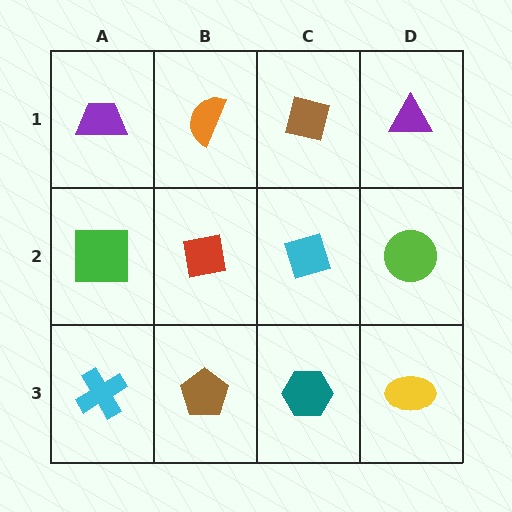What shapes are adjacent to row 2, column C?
A brown square (row 1, column C), a teal hexagon (row 3, column C), a red square (row 2, column B), a lime circle (row 2, column D).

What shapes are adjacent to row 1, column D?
A lime circle (row 2, column D), a brown square (row 1, column C).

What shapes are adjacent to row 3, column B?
A red square (row 2, column B), a cyan cross (row 3, column A), a teal hexagon (row 3, column C).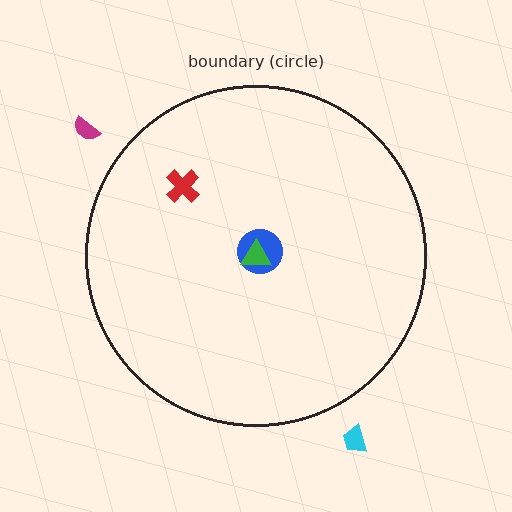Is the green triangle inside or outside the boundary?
Inside.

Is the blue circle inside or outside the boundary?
Inside.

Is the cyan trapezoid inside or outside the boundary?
Outside.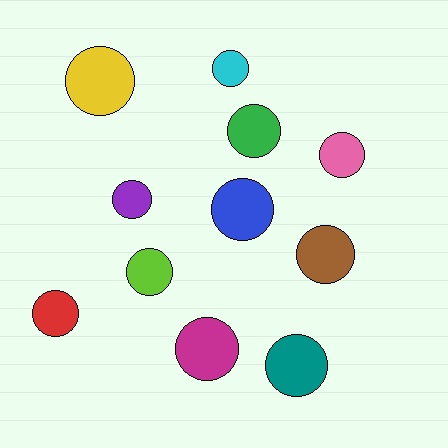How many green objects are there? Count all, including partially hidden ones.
There is 1 green object.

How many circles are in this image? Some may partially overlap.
There are 11 circles.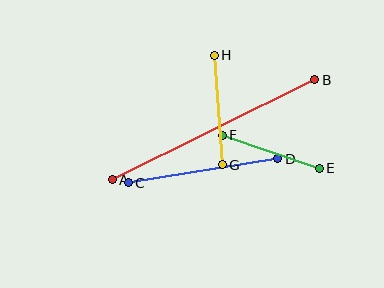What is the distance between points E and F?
The distance is approximately 103 pixels.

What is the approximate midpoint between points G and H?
The midpoint is at approximately (218, 110) pixels.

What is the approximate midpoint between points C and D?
The midpoint is at approximately (203, 171) pixels.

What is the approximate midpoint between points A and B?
The midpoint is at approximately (214, 130) pixels.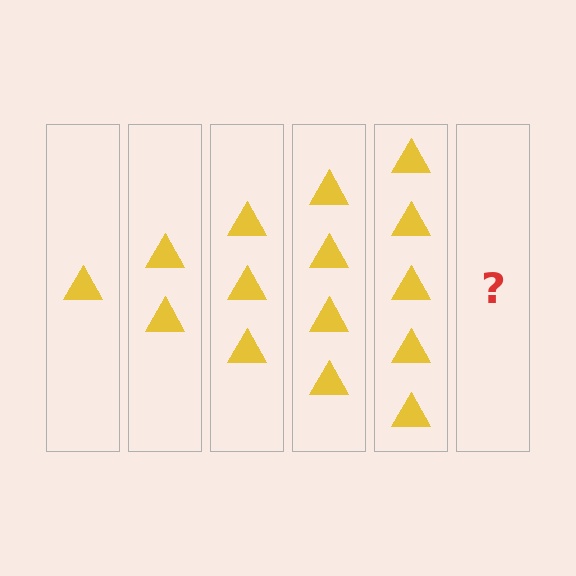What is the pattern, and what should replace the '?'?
The pattern is that each step adds one more triangle. The '?' should be 6 triangles.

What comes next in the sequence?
The next element should be 6 triangles.